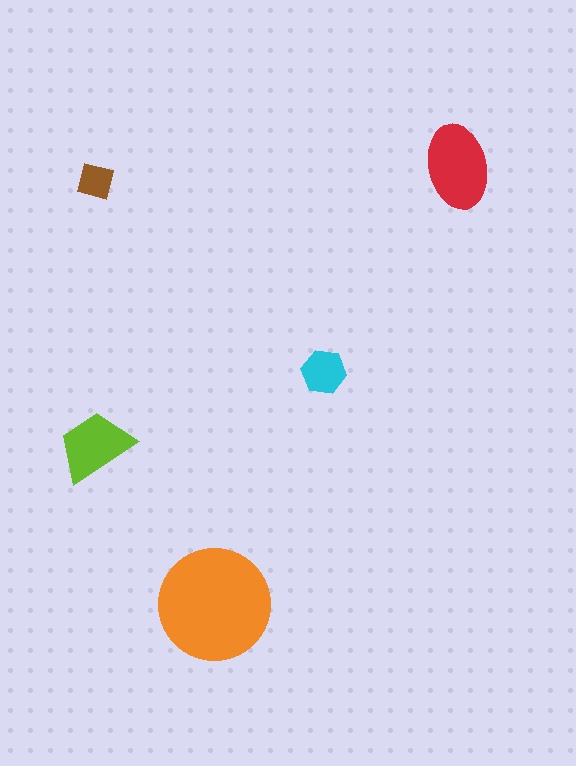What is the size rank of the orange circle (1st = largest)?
1st.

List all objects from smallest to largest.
The brown square, the cyan hexagon, the lime trapezoid, the red ellipse, the orange circle.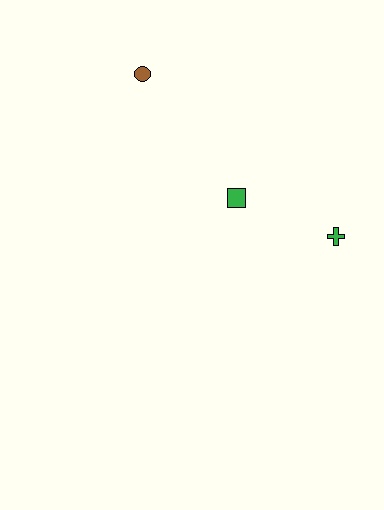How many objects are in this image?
There are 3 objects.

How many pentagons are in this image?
There are no pentagons.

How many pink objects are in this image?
There are no pink objects.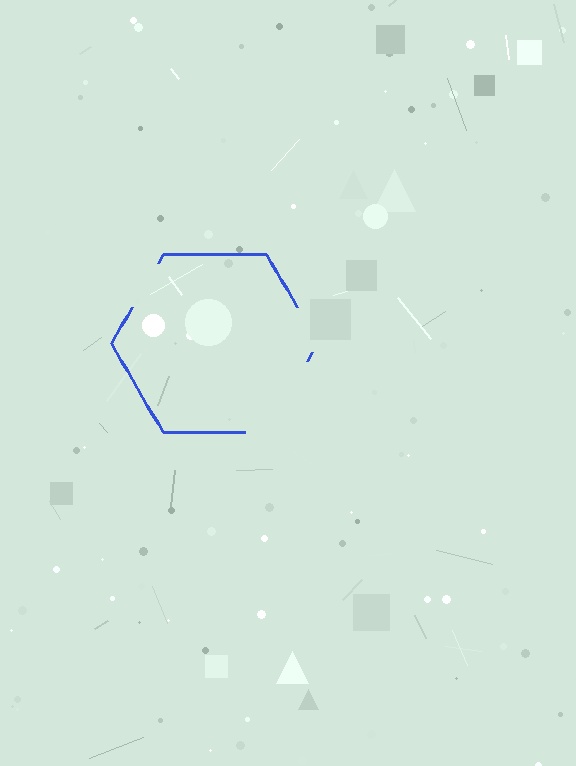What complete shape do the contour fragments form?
The contour fragments form a hexagon.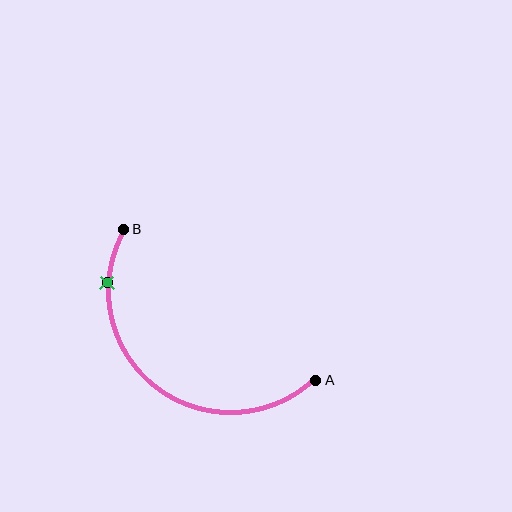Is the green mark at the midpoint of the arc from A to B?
No. The green mark lies on the arc but is closer to endpoint B. The arc midpoint would be at the point on the curve equidistant along the arc from both A and B.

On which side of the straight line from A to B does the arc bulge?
The arc bulges below and to the left of the straight line connecting A and B.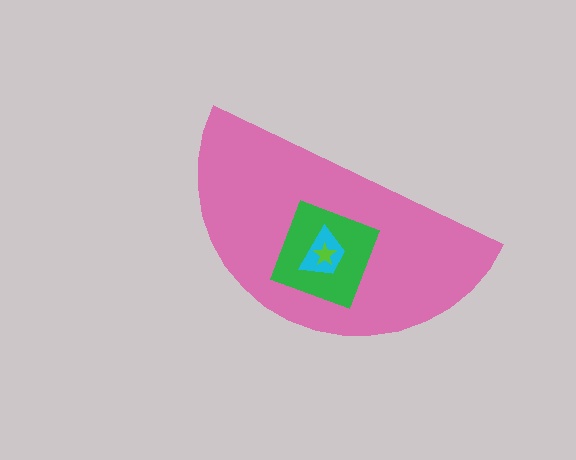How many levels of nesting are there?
4.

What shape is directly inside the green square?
The cyan trapezoid.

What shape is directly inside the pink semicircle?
The green square.